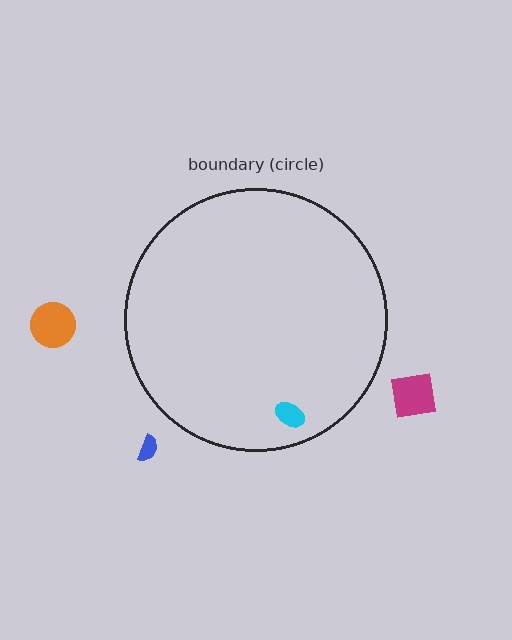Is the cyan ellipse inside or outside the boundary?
Inside.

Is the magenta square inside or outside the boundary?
Outside.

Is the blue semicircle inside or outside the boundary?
Outside.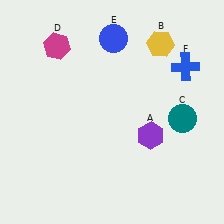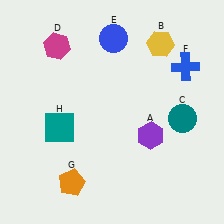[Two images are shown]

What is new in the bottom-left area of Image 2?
An orange pentagon (G) was added in the bottom-left area of Image 2.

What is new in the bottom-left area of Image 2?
A teal square (H) was added in the bottom-left area of Image 2.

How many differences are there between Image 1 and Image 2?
There are 2 differences between the two images.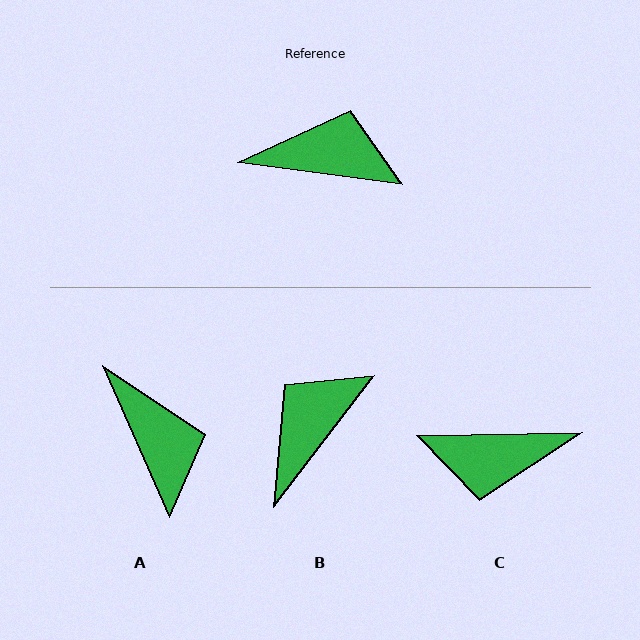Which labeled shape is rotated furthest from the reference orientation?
C, about 171 degrees away.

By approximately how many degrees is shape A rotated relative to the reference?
Approximately 59 degrees clockwise.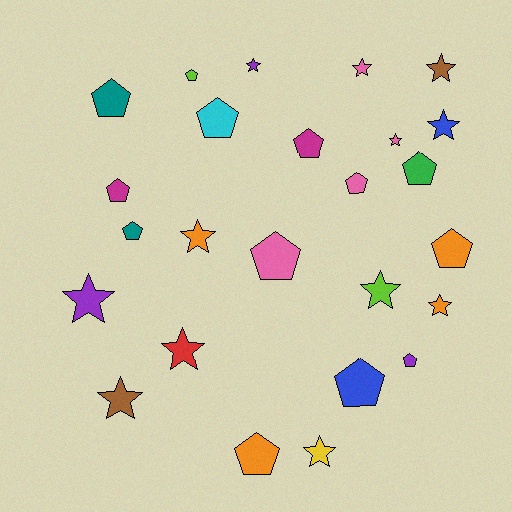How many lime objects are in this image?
There are 2 lime objects.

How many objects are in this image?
There are 25 objects.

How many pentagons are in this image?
There are 13 pentagons.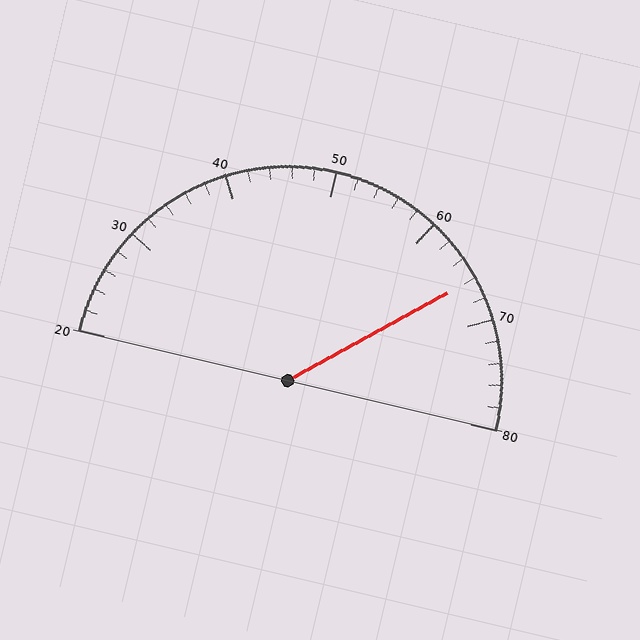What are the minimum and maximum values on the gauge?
The gauge ranges from 20 to 80.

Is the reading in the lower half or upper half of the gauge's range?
The reading is in the upper half of the range (20 to 80).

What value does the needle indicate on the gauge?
The needle indicates approximately 66.